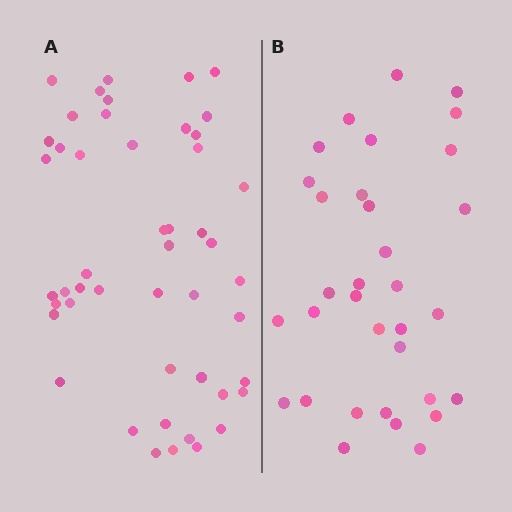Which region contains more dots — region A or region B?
Region A (the left region) has more dots.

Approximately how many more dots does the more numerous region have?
Region A has approximately 15 more dots than region B.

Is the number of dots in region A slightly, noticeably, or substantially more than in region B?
Region A has substantially more. The ratio is roughly 1.5 to 1.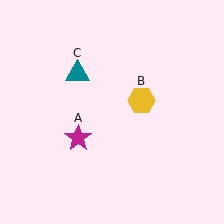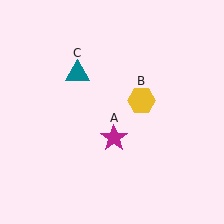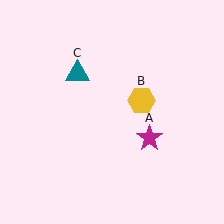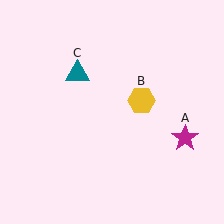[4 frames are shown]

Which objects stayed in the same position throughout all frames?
Yellow hexagon (object B) and teal triangle (object C) remained stationary.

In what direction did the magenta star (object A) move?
The magenta star (object A) moved right.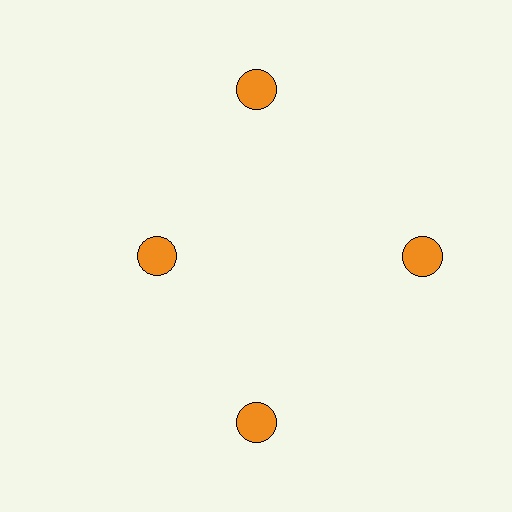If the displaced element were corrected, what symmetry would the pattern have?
It would have 4-fold rotational symmetry — the pattern would map onto itself every 90 degrees.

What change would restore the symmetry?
The symmetry would be restored by moving it outward, back onto the ring so that all 4 circles sit at equal angles and equal distance from the center.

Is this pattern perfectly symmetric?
No. The 4 orange circles are arranged in a ring, but one element near the 9 o'clock position is pulled inward toward the center, breaking the 4-fold rotational symmetry.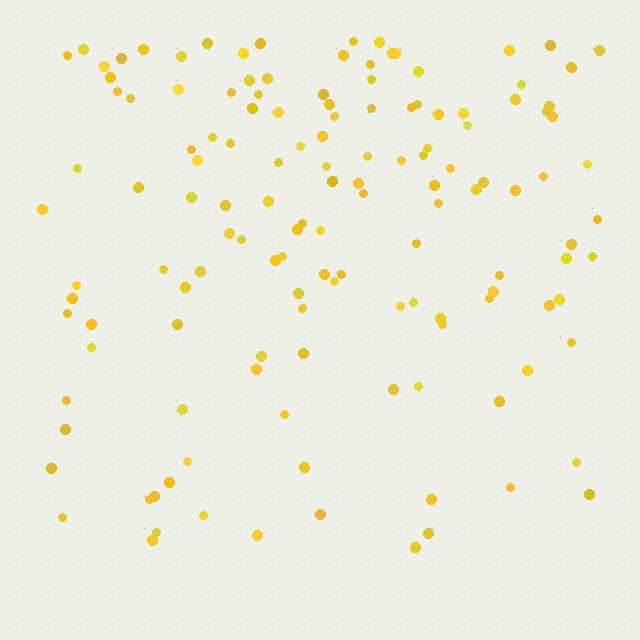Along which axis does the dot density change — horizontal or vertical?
Vertical.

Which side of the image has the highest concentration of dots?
The top.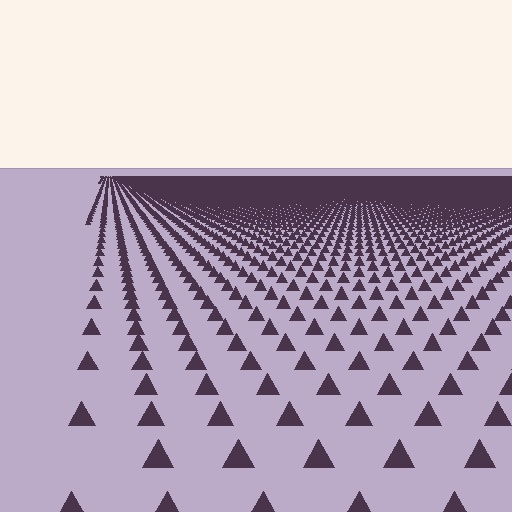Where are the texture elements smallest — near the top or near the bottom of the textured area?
Near the top.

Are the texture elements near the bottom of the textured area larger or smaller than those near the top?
Larger. Near the bottom, elements are closer to the viewer and appear at a bigger on-screen size.